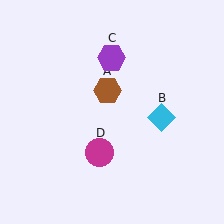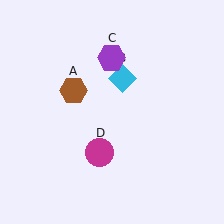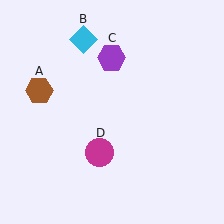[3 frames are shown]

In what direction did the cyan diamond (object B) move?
The cyan diamond (object B) moved up and to the left.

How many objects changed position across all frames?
2 objects changed position: brown hexagon (object A), cyan diamond (object B).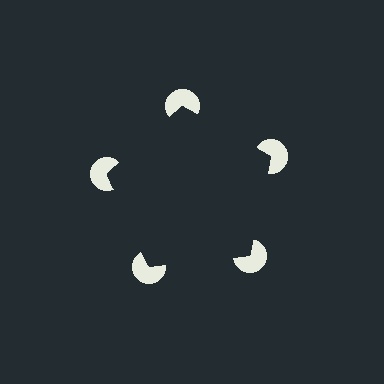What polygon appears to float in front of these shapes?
An illusory pentagon — its edges are inferred from the aligned wedge cuts in the pac-man discs, not physically drawn.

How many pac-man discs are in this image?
There are 5 — one at each vertex of the illusory pentagon.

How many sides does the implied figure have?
5 sides.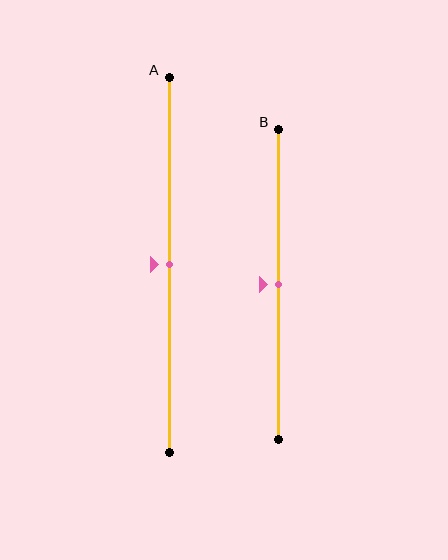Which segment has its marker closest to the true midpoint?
Segment A has its marker closest to the true midpoint.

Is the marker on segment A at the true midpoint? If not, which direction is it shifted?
Yes, the marker on segment A is at the true midpoint.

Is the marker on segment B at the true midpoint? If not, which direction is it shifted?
Yes, the marker on segment B is at the true midpoint.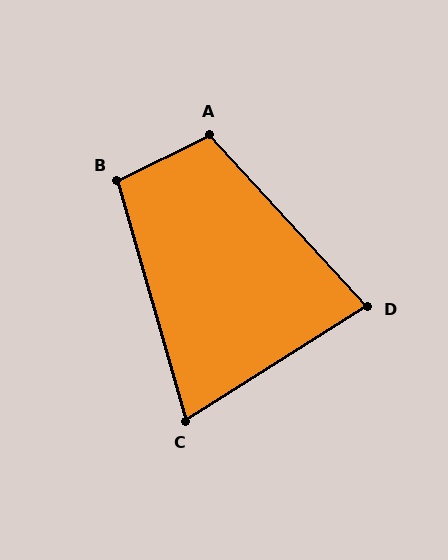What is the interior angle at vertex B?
Approximately 100 degrees (obtuse).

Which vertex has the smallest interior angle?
C, at approximately 74 degrees.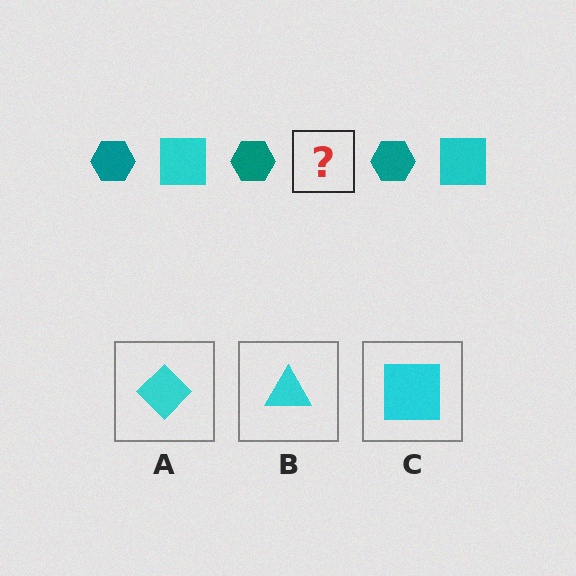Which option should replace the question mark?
Option C.